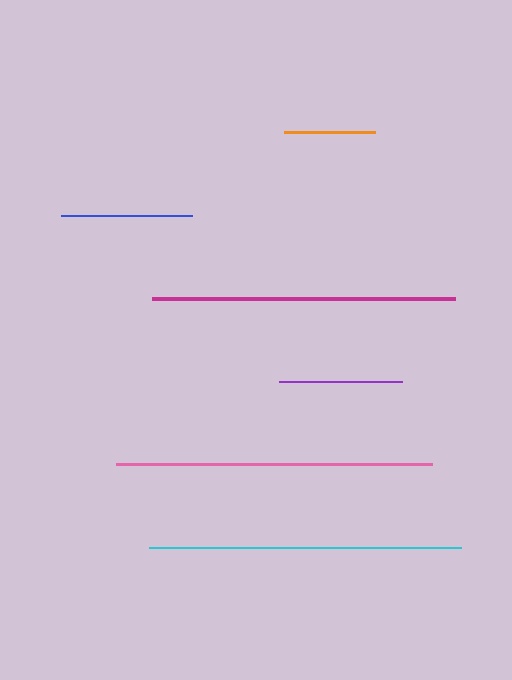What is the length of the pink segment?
The pink segment is approximately 316 pixels long.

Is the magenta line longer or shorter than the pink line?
The pink line is longer than the magenta line.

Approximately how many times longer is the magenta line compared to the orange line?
The magenta line is approximately 3.3 times the length of the orange line.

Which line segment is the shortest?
The orange line is the shortest at approximately 91 pixels.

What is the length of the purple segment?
The purple segment is approximately 123 pixels long.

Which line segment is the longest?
The pink line is the longest at approximately 316 pixels.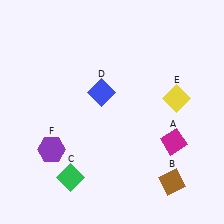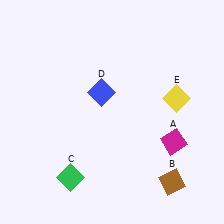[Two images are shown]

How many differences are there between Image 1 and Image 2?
There is 1 difference between the two images.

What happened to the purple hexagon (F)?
The purple hexagon (F) was removed in Image 2. It was in the bottom-left area of Image 1.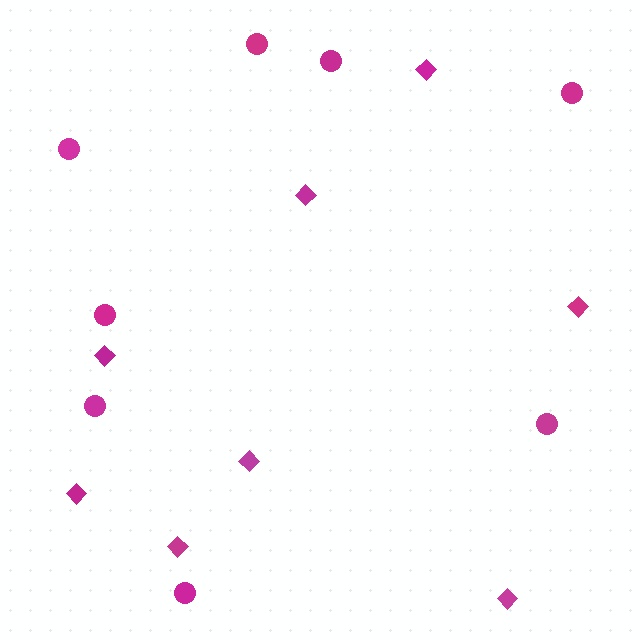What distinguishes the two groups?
There are 2 groups: one group of diamonds (8) and one group of circles (8).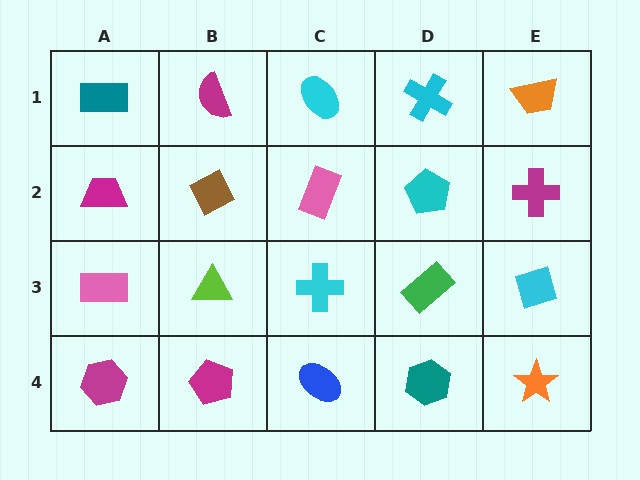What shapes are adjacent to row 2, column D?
A cyan cross (row 1, column D), a green rectangle (row 3, column D), a pink rectangle (row 2, column C), a magenta cross (row 2, column E).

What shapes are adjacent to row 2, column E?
An orange trapezoid (row 1, column E), a cyan diamond (row 3, column E), a cyan pentagon (row 2, column D).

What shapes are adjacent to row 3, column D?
A cyan pentagon (row 2, column D), a teal hexagon (row 4, column D), a cyan cross (row 3, column C), a cyan diamond (row 3, column E).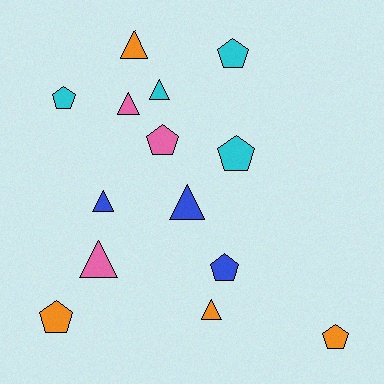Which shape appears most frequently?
Triangle, with 7 objects.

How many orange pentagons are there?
There are 2 orange pentagons.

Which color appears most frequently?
Cyan, with 4 objects.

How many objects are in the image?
There are 14 objects.